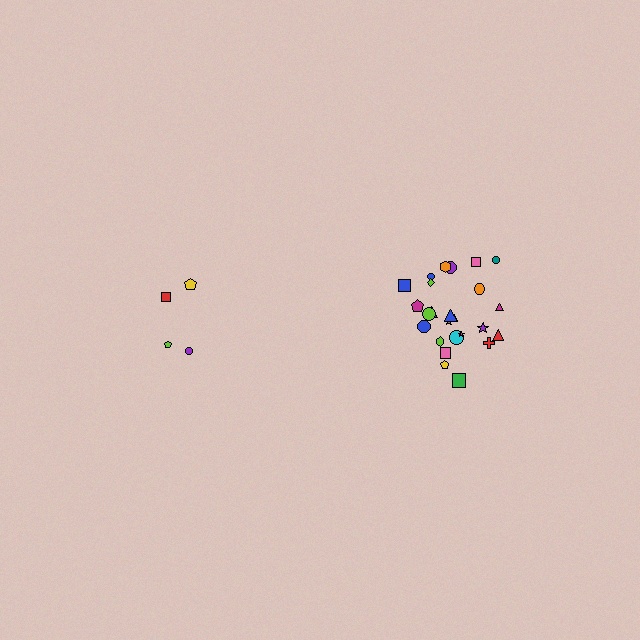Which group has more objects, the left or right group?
The right group.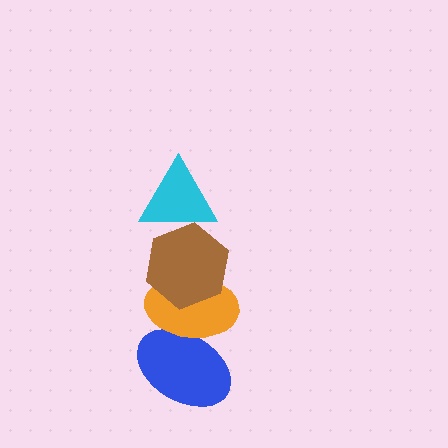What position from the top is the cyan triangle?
The cyan triangle is 1st from the top.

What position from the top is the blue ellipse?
The blue ellipse is 4th from the top.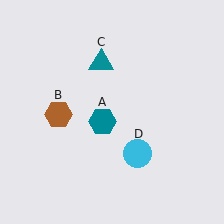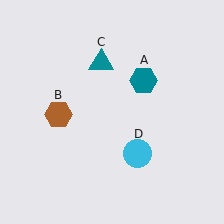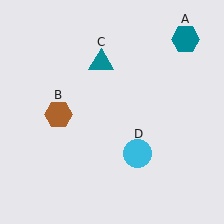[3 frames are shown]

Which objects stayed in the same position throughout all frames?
Brown hexagon (object B) and teal triangle (object C) and cyan circle (object D) remained stationary.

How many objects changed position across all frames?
1 object changed position: teal hexagon (object A).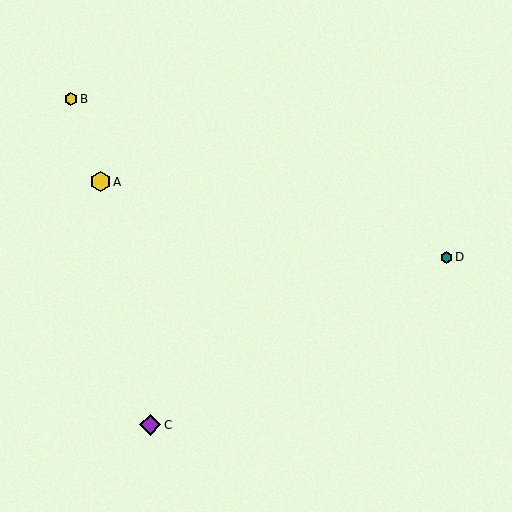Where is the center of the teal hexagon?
The center of the teal hexagon is at (446, 258).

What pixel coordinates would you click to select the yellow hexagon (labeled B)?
Click at (71, 99) to select the yellow hexagon B.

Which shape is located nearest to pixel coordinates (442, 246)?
The teal hexagon (labeled D) at (446, 258) is nearest to that location.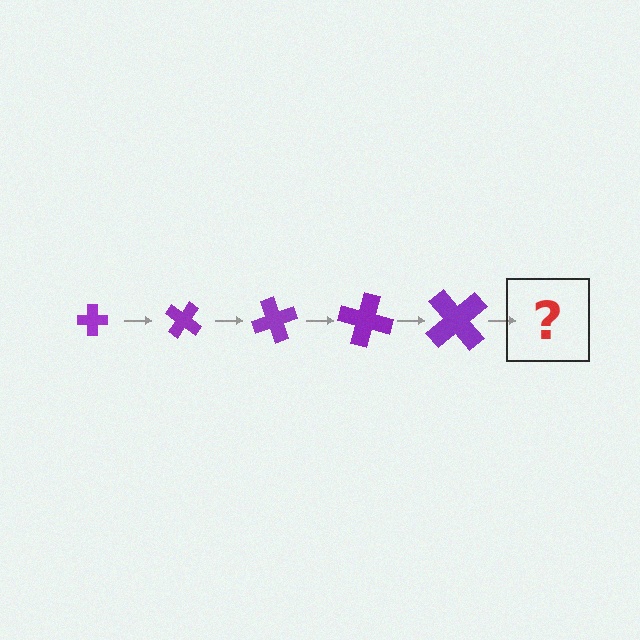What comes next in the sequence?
The next element should be a cross, larger than the previous one and rotated 175 degrees from the start.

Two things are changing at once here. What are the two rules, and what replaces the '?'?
The two rules are that the cross grows larger each step and it rotates 35 degrees each step. The '?' should be a cross, larger than the previous one and rotated 175 degrees from the start.